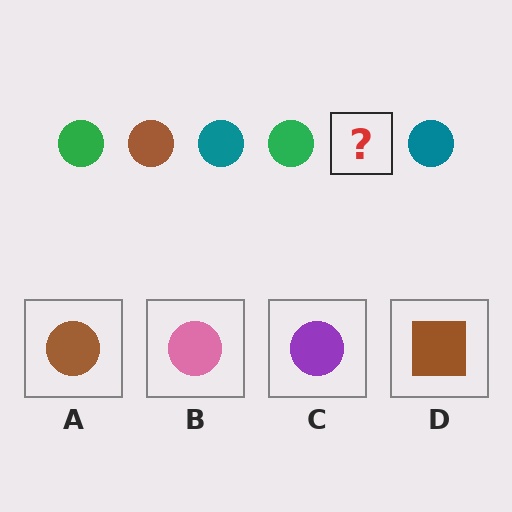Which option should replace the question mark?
Option A.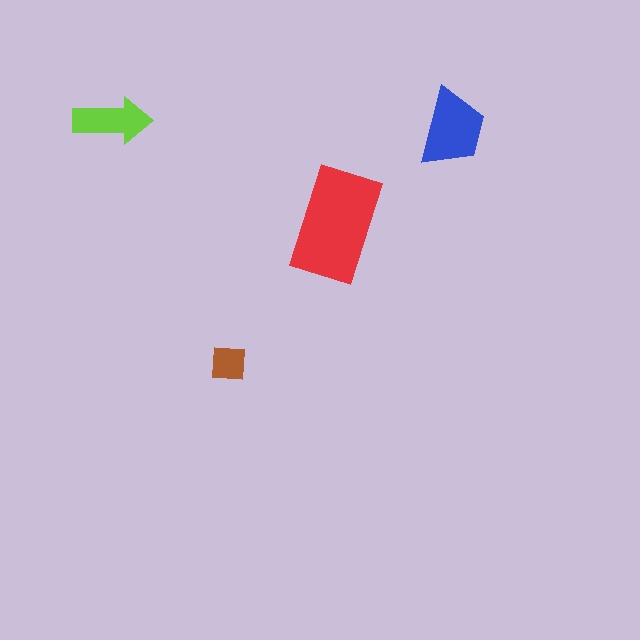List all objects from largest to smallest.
The red rectangle, the blue trapezoid, the lime arrow, the brown square.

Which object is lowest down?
The brown square is bottommost.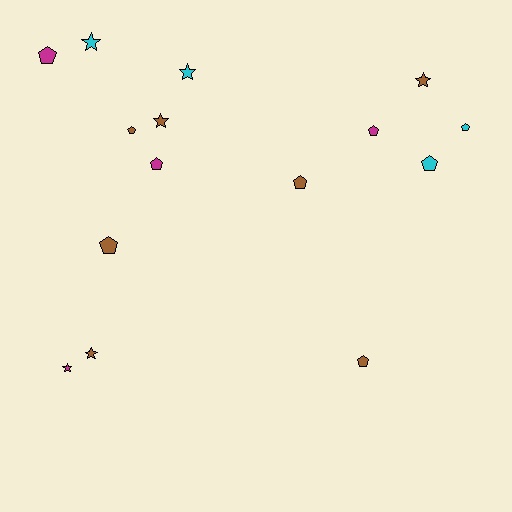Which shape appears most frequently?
Pentagon, with 9 objects.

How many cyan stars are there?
There are 2 cyan stars.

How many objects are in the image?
There are 15 objects.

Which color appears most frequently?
Brown, with 7 objects.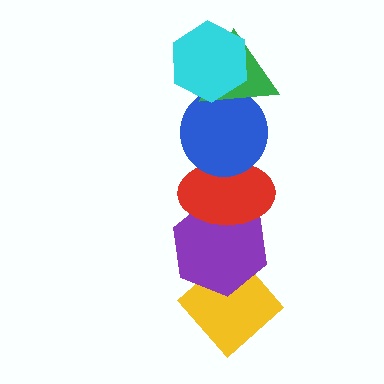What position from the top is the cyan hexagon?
The cyan hexagon is 1st from the top.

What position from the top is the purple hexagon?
The purple hexagon is 5th from the top.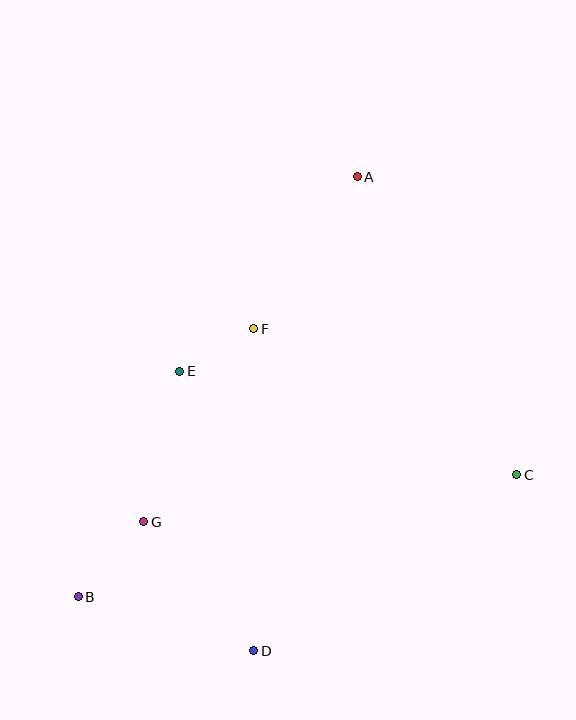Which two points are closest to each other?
Points E and F are closest to each other.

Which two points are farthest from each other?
Points A and B are farthest from each other.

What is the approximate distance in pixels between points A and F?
The distance between A and F is approximately 183 pixels.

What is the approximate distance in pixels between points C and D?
The distance between C and D is approximately 316 pixels.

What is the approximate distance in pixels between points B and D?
The distance between B and D is approximately 183 pixels.